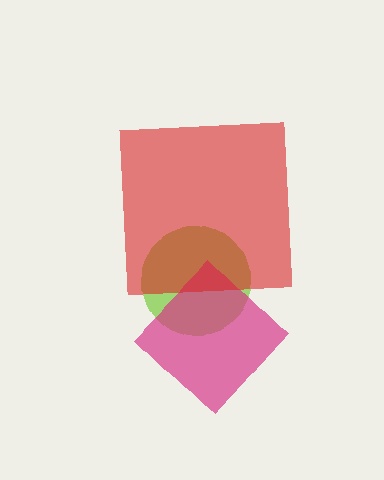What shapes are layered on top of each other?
The layered shapes are: a lime circle, a magenta diamond, a red square.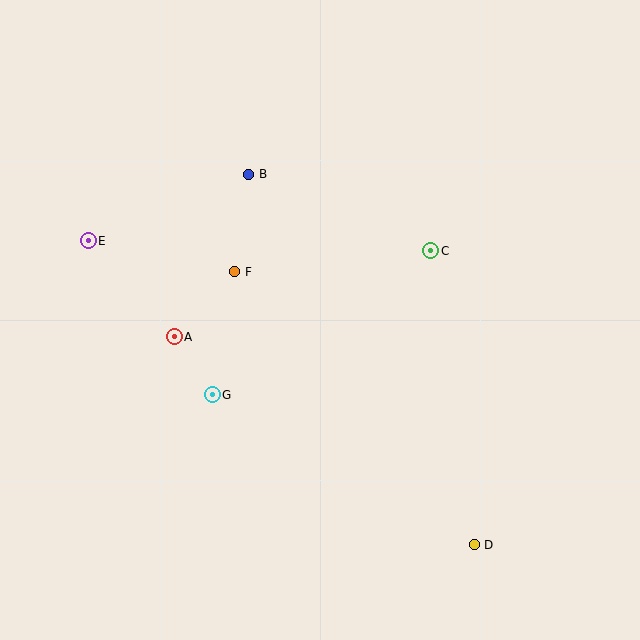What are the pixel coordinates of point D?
Point D is at (474, 545).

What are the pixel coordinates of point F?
Point F is at (234, 272).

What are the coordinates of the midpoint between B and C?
The midpoint between B and C is at (340, 213).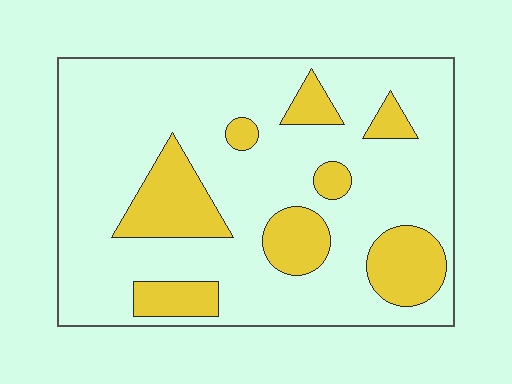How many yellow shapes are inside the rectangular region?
8.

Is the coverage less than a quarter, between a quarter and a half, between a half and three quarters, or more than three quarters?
Less than a quarter.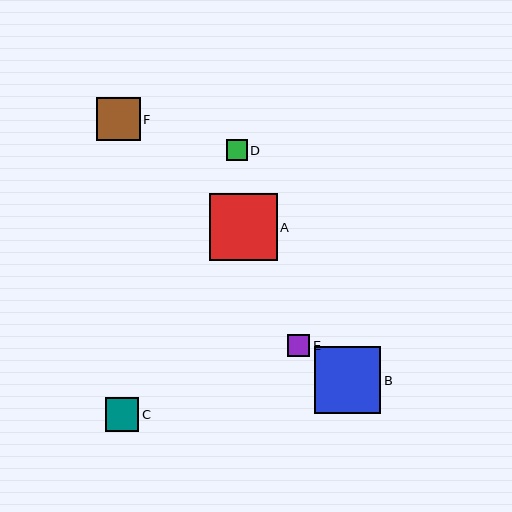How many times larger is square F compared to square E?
Square F is approximately 1.9 times the size of square E.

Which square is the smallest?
Square D is the smallest with a size of approximately 21 pixels.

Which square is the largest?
Square A is the largest with a size of approximately 68 pixels.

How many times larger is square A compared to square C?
Square A is approximately 2.0 times the size of square C.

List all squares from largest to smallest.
From largest to smallest: A, B, F, C, E, D.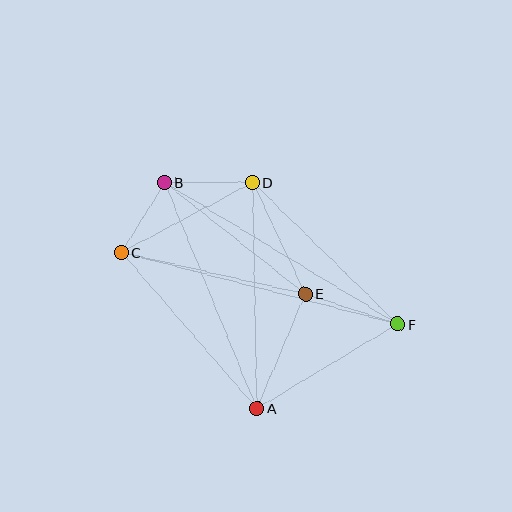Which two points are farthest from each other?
Points C and F are farthest from each other.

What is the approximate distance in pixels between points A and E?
The distance between A and E is approximately 124 pixels.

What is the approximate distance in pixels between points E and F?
The distance between E and F is approximately 97 pixels.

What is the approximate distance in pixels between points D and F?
The distance between D and F is approximately 203 pixels.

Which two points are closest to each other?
Points B and C are closest to each other.